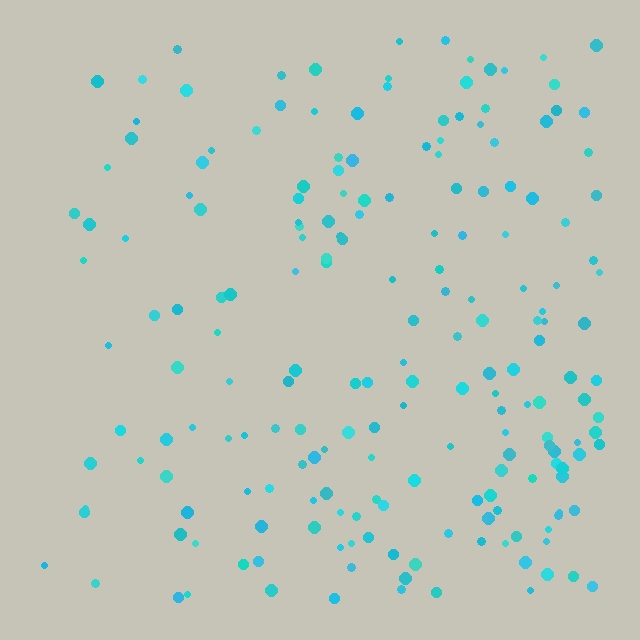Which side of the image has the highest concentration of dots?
The right.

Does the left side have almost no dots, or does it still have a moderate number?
Still a moderate number, just noticeably fewer than the right.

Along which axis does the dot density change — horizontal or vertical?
Horizontal.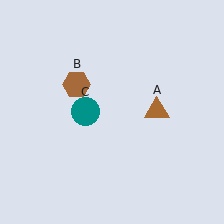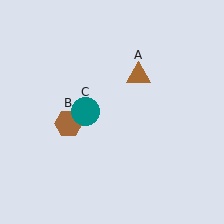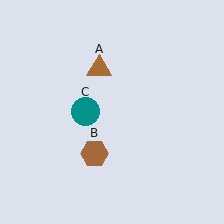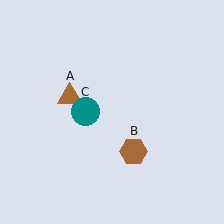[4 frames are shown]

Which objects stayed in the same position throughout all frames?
Teal circle (object C) remained stationary.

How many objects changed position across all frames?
2 objects changed position: brown triangle (object A), brown hexagon (object B).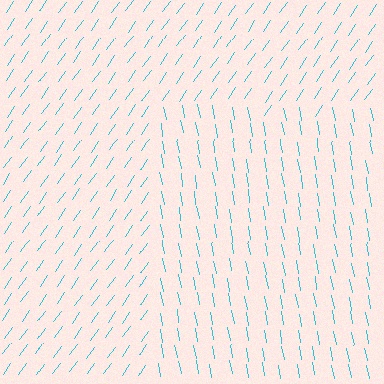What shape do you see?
I see a rectangle.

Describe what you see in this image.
The image is filled with small cyan line segments. A rectangle region in the image has lines oriented differently from the surrounding lines, creating a visible texture boundary.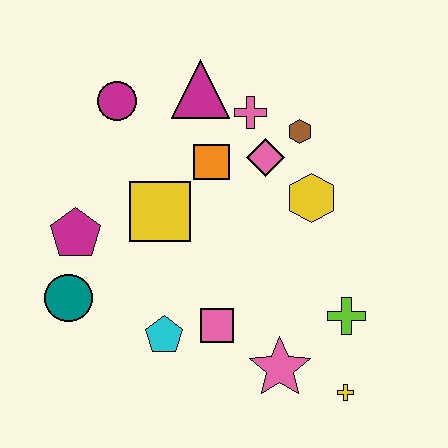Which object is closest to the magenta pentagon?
The teal circle is closest to the magenta pentagon.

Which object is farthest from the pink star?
The magenta circle is farthest from the pink star.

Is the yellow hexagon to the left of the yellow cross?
Yes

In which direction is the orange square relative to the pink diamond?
The orange square is to the left of the pink diamond.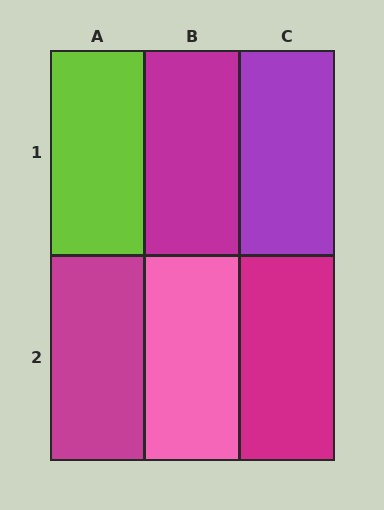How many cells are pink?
1 cell is pink.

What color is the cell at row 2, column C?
Magenta.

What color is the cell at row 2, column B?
Pink.